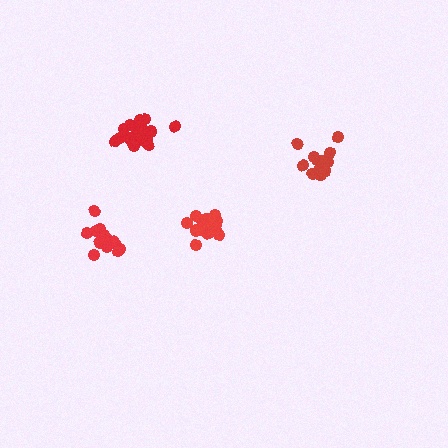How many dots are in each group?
Group 1: 16 dots, Group 2: 19 dots, Group 3: 16 dots, Group 4: 21 dots (72 total).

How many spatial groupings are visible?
There are 4 spatial groupings.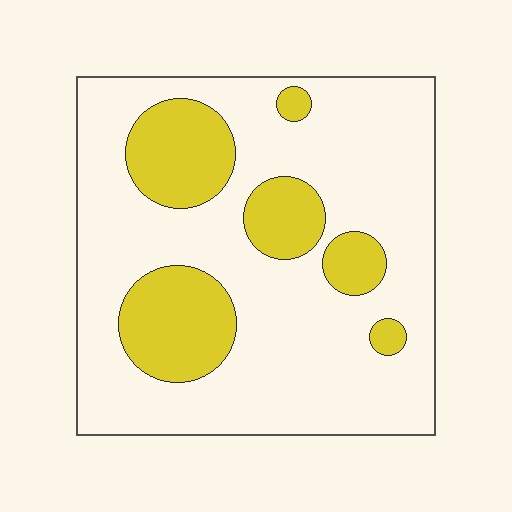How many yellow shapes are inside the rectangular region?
6.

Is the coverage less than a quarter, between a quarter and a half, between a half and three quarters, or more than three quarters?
Less than a quarter.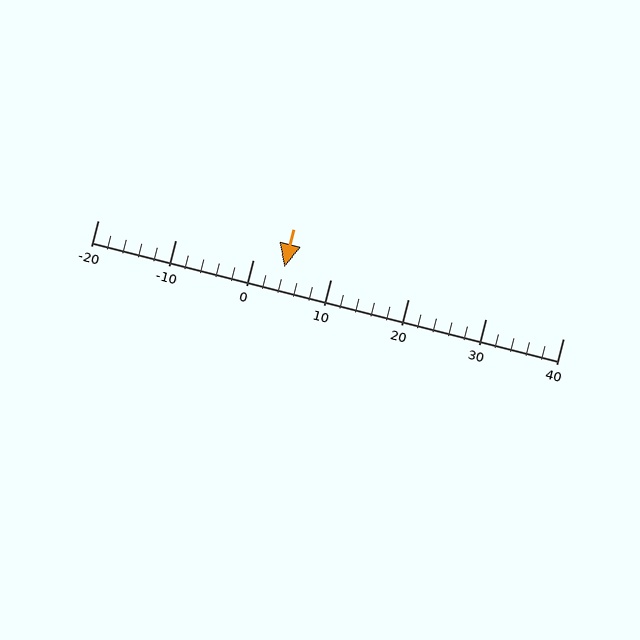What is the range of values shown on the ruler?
The ruler shows values from -20 to 40.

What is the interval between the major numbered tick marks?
The major tick marks are spaced 10 units apart.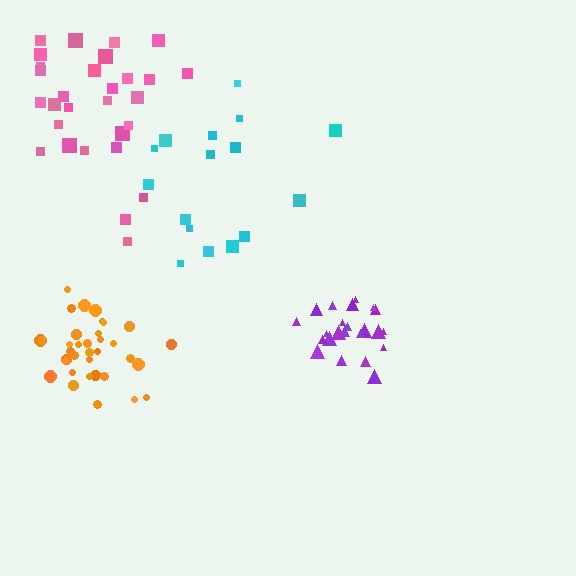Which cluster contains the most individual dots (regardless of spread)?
Orange (35).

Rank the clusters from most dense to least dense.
orange, purple, pink, cyan.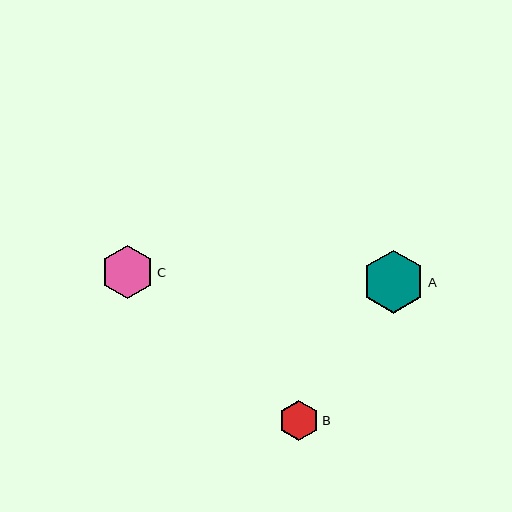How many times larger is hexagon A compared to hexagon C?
Hexagon A is approximately 1.2 times the size of hexagon C.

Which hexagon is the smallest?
Hexagon B is the smallest with a size of approximately 40 pixels.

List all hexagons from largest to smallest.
From largest to smallest: A, C, B.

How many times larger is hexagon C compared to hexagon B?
Hexagon C is approximately 1.3 times the size of hexagon B.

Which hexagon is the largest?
Hexagon A is the largest with a size of approximately 63 pixels.